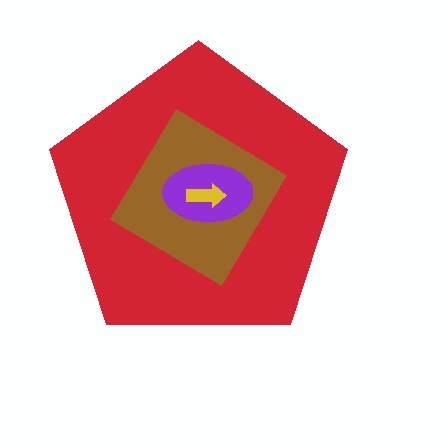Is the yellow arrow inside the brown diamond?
Yes.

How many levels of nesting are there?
4.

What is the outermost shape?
The red pentagon.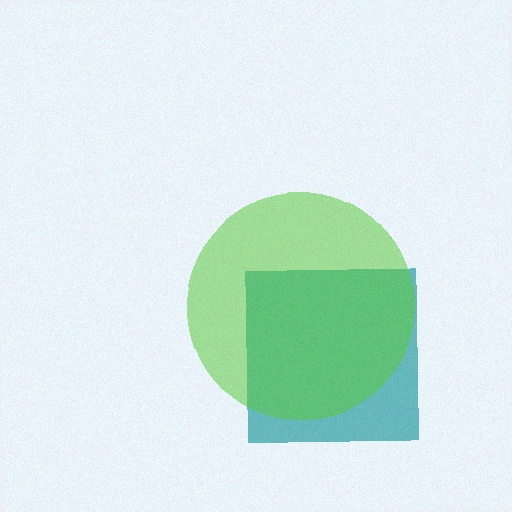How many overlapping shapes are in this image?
There are 2 overlapping shapes in the image.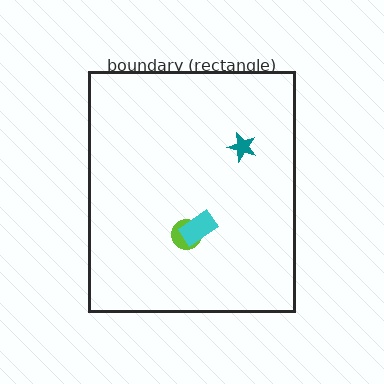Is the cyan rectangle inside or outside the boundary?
Inside.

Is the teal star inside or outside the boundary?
Inside.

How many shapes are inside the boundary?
3 inside, 0 outside.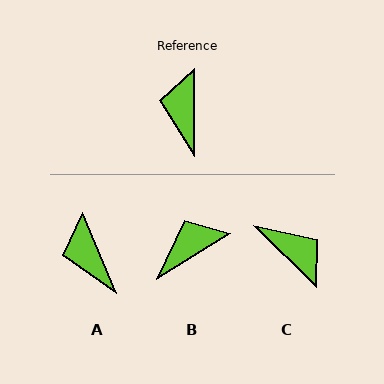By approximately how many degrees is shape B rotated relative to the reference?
Approximately 58 degrees clockwise.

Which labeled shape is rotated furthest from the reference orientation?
C, about 134 degrees away.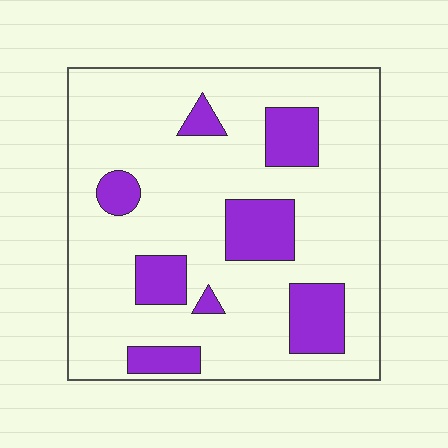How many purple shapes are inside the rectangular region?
8.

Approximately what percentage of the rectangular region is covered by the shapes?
Approximately 20%.